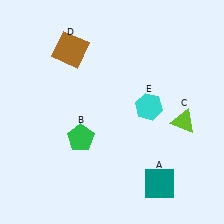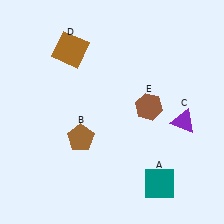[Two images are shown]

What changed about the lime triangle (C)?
In Image 1, C is lime. In Image 2, it changed to purple.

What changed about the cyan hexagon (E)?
In Image 1, E is cyan. In Image 2, it changed to brown.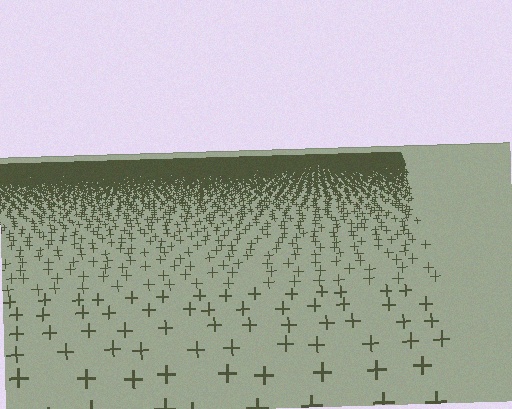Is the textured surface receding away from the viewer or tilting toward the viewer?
The surface is receding away from the viewer. Texture elements get smaller and denser toward the top.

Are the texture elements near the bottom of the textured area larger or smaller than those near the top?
Larger. Near the bottom, elements are closer to the viewer and appear at a bigger on-screen size.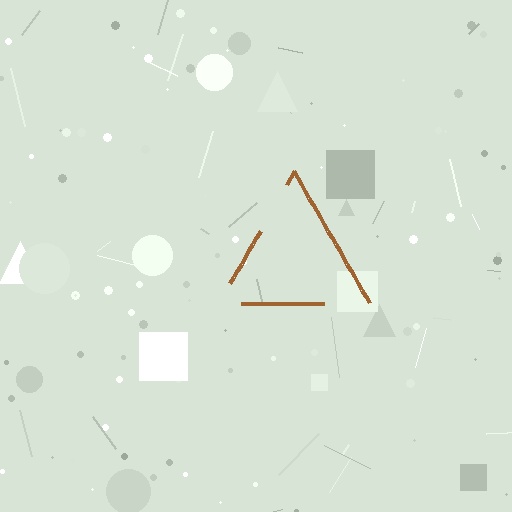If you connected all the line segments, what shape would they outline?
They would outline a triangle.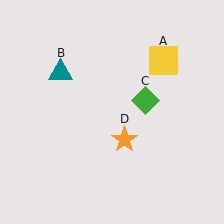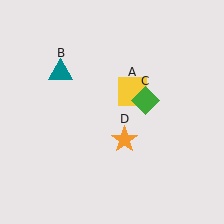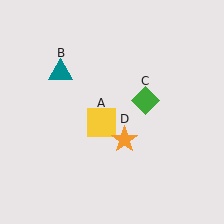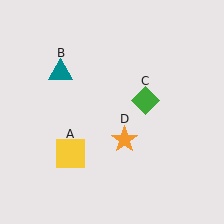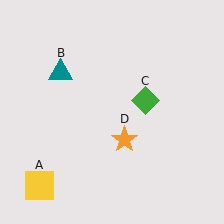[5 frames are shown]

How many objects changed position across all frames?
1 object changed position: yellow square (object A).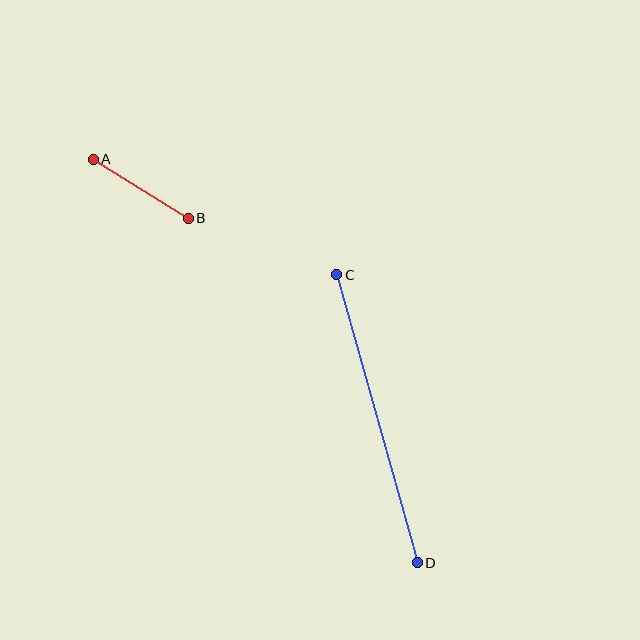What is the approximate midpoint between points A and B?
The midpoint is at approximately (141, 189) pixels.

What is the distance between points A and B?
The distance is approximately 112 pixels.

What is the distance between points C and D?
The distance is approximately 299 pixels.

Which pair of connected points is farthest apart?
Points C and D are farthest apart.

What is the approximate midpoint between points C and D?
The midpoint is at approximately (377, 419) pixels.